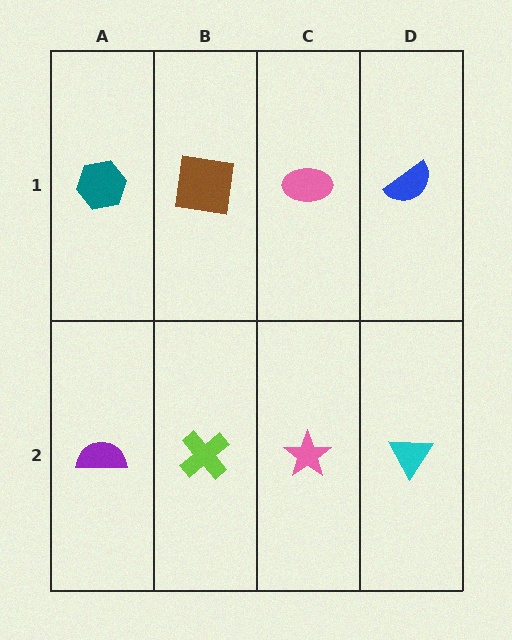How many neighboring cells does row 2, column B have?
3.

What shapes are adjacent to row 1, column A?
A purple semicircle (row 2, column A), a brown square (row 1, column B).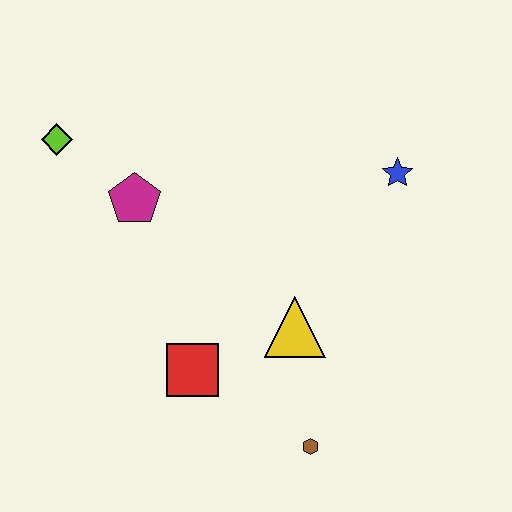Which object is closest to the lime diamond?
The magenta pentagon is closest to the lime diamond.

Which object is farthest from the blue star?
The lime diamond is farthest from the blue star.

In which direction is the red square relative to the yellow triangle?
The red square is to the left of the yellow triangle.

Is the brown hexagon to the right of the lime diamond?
Yes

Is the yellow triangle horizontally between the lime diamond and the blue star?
Yes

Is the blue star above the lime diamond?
No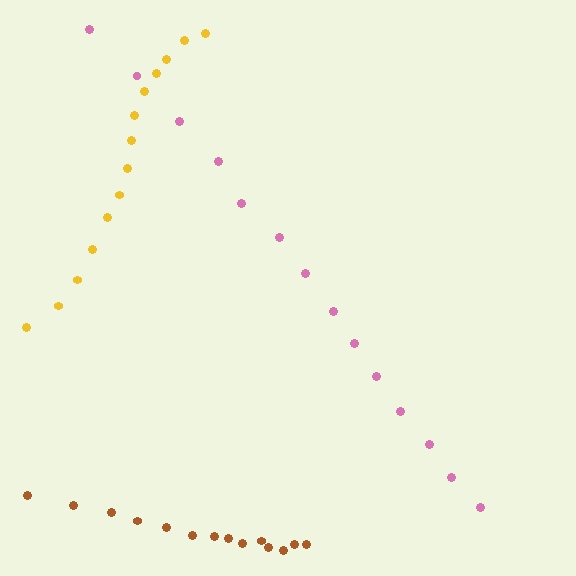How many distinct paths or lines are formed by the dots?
There are 3 distinct paths.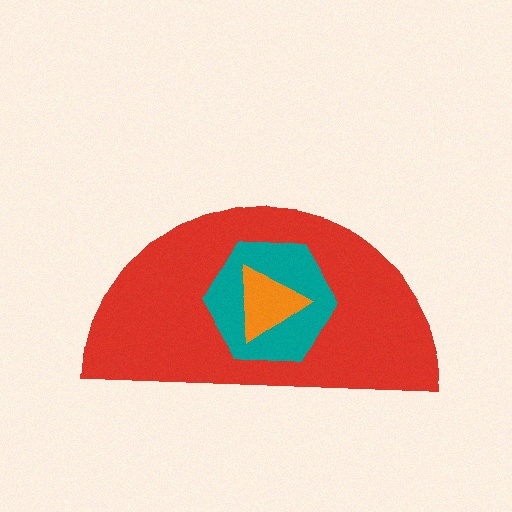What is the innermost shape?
The orange triangle.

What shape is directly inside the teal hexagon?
The orange triangle.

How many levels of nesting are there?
3.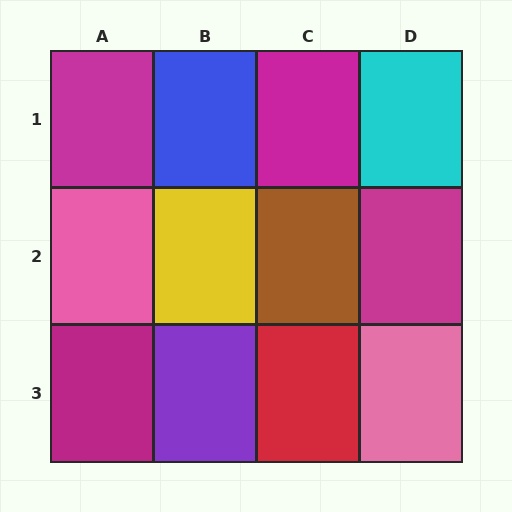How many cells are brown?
1 cell is brown.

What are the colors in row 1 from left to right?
Magenta, blue, magenta, cyan.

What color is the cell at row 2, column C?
Brown.